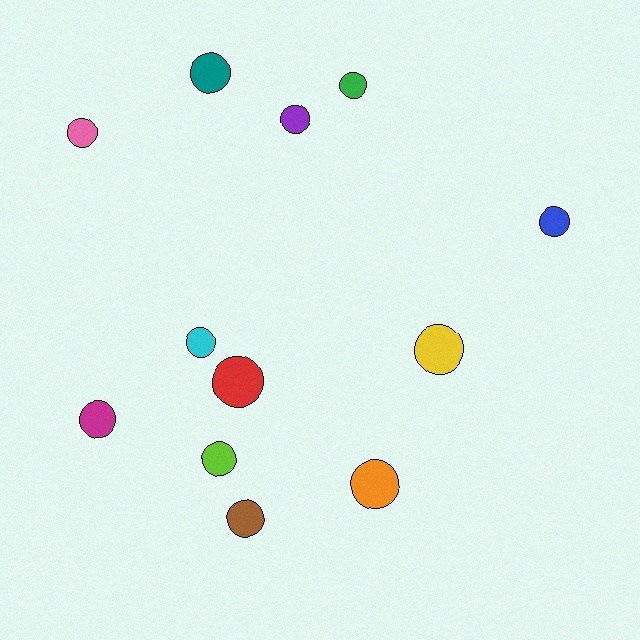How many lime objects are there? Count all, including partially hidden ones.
There is 1 lime object.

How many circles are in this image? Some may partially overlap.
There are 12 circles.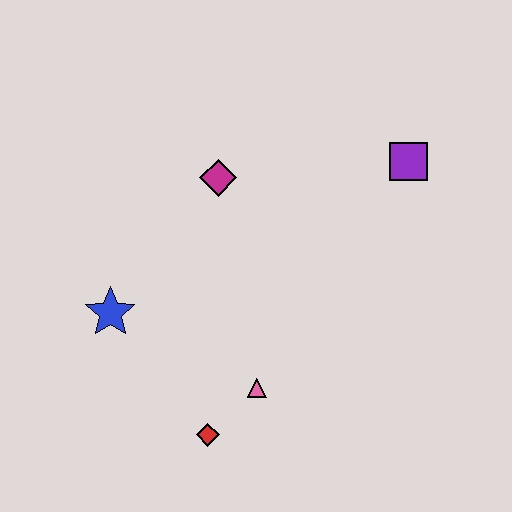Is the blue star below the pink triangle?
No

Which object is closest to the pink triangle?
The red diamond is closest to the pink triangle.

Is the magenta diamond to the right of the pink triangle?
No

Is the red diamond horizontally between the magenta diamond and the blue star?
Yes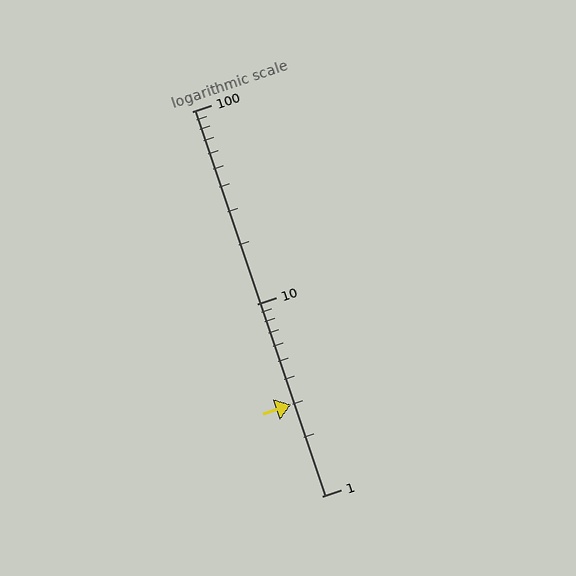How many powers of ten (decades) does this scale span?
The scale spans 2 decades, from 1 to 100.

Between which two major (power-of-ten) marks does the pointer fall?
The pointer is between 1 and 10.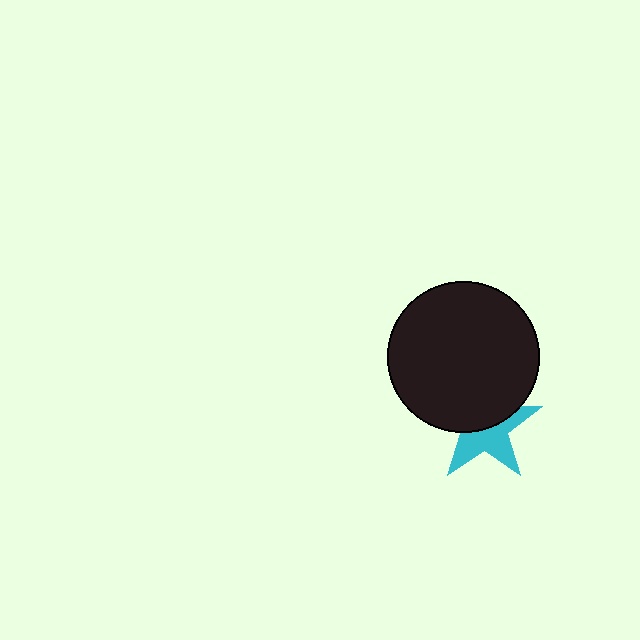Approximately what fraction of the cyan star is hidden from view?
Roughly 51% of the cyan star is hidden behind the black circle.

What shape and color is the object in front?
The object in front is a black circle.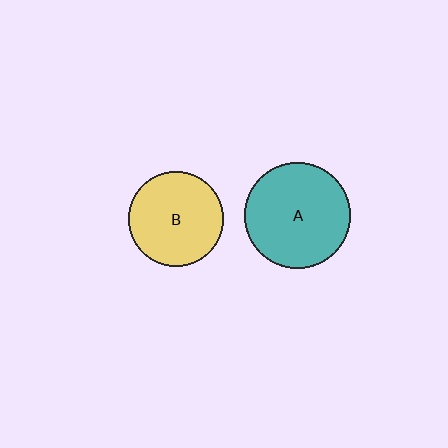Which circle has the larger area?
Circle A (teal).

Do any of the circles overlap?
No, none of the circles overlap.